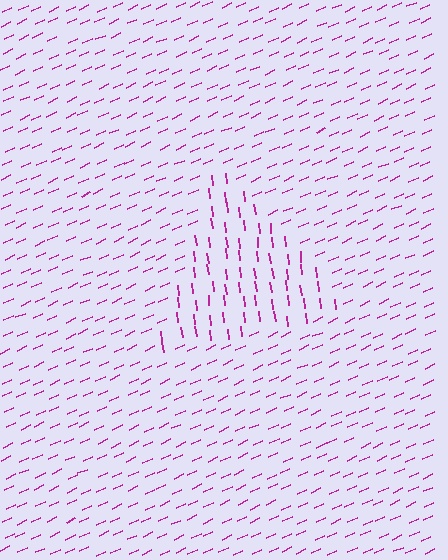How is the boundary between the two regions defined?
The boundary is defined purely by a change in line orientation (approximately 72 degrees difference). All lines are the same color and thickness.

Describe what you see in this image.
The image is filled with small magenta line segments. A triangle region in the image has lines oriented differently from the surrounding lines, creating a visible texture boundary.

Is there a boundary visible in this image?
Yes, there is a texture boundary formed by a change in line orientation.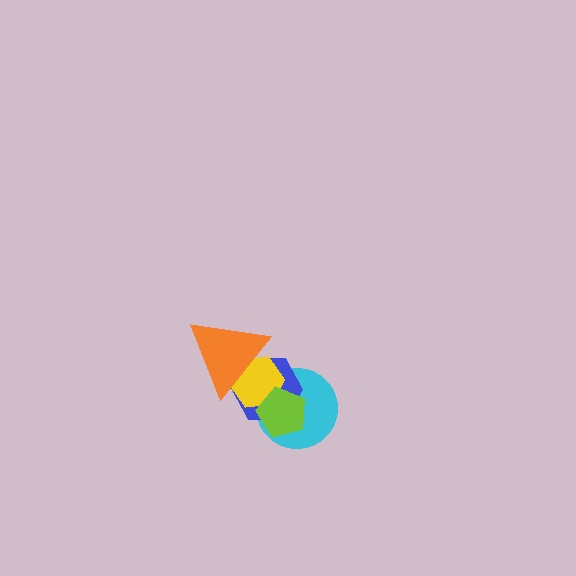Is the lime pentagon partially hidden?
No, no other shape covers it.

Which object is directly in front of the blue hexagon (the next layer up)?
The yellow hexagon is directly in front of the blue hexagon.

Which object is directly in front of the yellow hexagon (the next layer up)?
The orange triangle is directly in front of the yellow hexagon.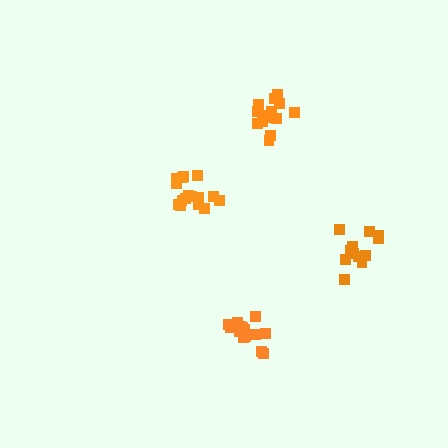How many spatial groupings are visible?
There are 4 spatial groupings.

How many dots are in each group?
Group 1: 16 dots, Group 2: 16 dots, Group 3: 14 dots, Group 4: 12 dots (58 total).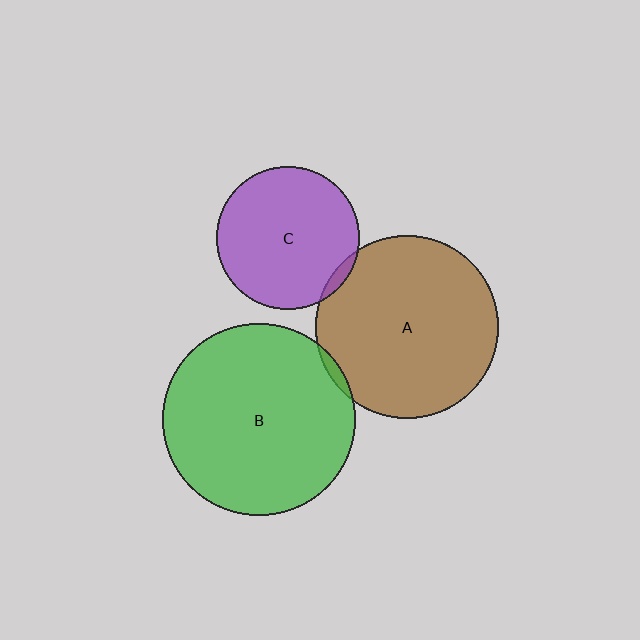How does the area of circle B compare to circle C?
Approximately 1.8 times.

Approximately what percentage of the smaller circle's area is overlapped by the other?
Approximately 5%.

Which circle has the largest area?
Circle B (green).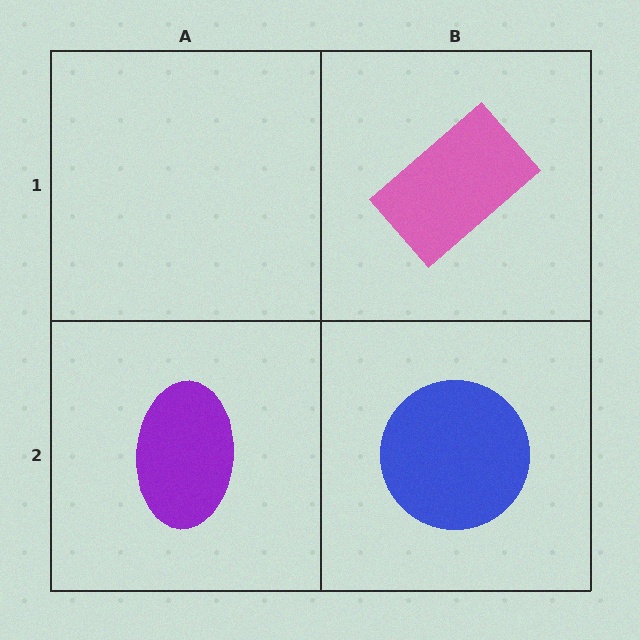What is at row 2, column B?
A blue circle.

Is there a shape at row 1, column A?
No, that cell is empty.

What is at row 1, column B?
A pink rectangle.